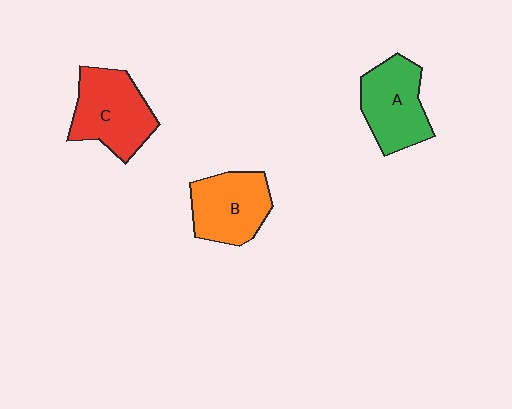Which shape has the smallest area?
Shape B (orange).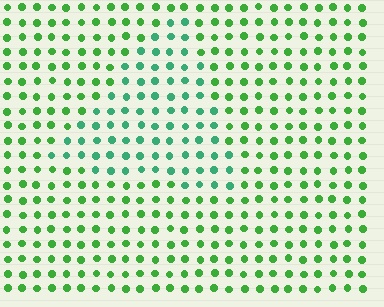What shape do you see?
I see a triangle.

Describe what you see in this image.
The image is filled with small green elements in a uniform arrangement. A triangle-shaped region is visible where the elements are tinted to a slightly different hue, forming a subtle color boundary.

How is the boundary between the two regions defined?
The boundary is defined purely by a slight shift in hue (about 33 degrees). Spacing, size, and orientation are identical on both sides.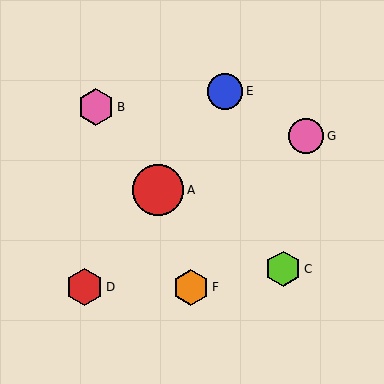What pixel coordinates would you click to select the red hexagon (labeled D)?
Click at (85, 287) to select the red hexagon D.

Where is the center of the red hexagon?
The center of the red hexagon is at (85, 287).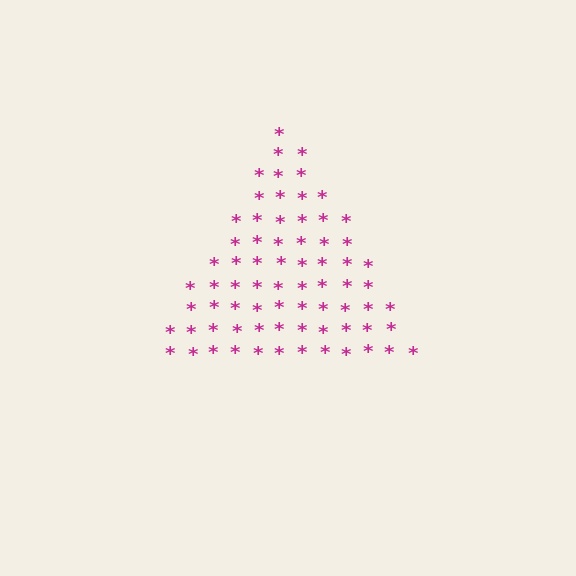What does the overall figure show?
The overall figure shows a triangle.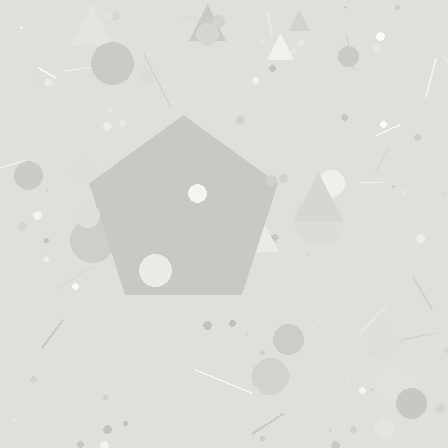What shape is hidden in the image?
A pentagon is hidden in the image.